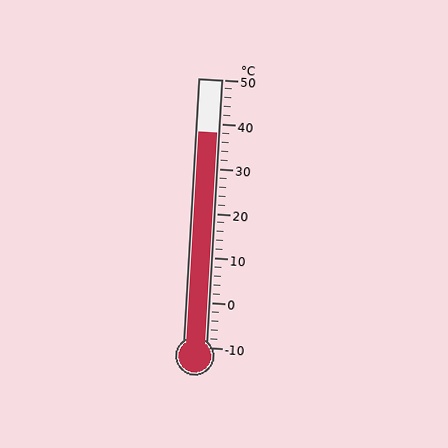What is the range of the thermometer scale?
The thermometer scale ranges from -10°C to 50°C.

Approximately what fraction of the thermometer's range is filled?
The thermometer is filled to approximately 80% of its range.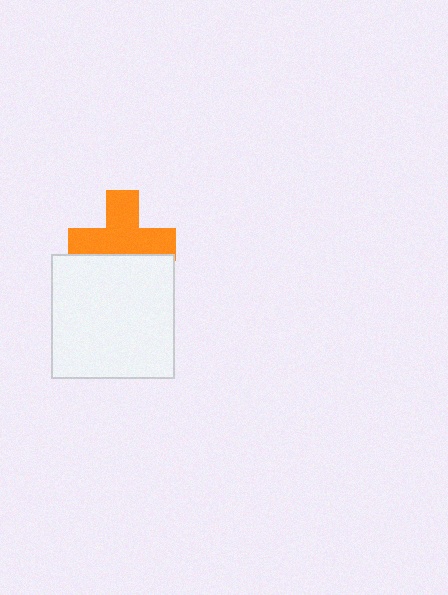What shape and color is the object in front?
The object in front is a white square.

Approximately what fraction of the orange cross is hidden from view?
Roughly 34% of the orange cross is hidden behind the white square.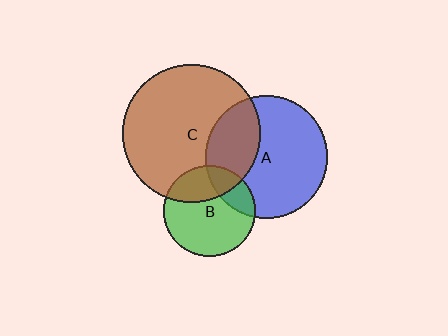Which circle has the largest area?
Circle C (brown).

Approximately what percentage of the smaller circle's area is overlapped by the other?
Approximately 30%.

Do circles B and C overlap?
Yes.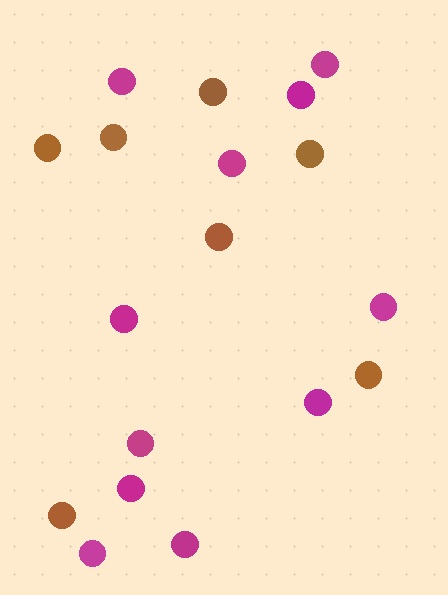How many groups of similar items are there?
There are 2 groups: one group of magenta circles (11) and one group of brown circles (7).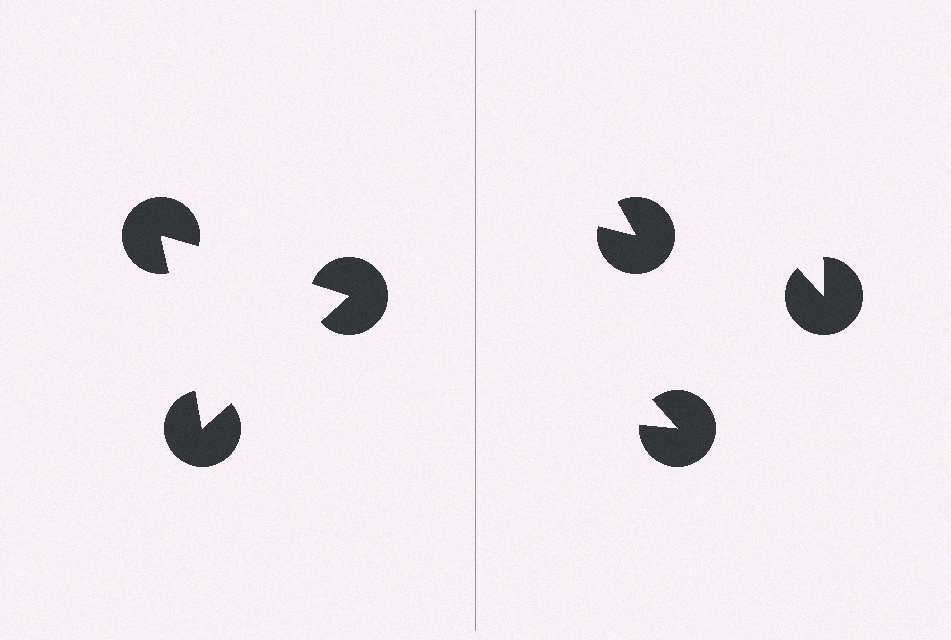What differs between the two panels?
The pac-man discs are positioned identically on both sides; only the wedge orientations differ. On the left they align to a triangle; on the right they are misaligned.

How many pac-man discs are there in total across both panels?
6 — 3 on each side.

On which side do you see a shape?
An illusory triangle appears on the left side. On the right side the wedge cuts are rotated, so no coherent shape forms.